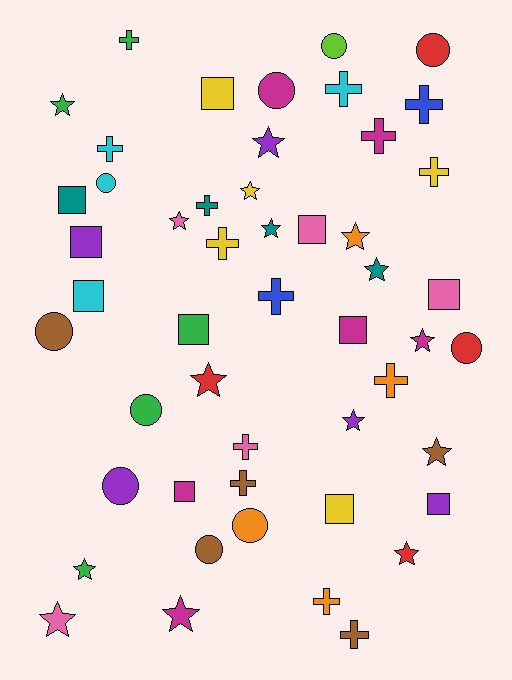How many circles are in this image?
There are 10 circles.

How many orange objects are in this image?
There are 4 orange objects.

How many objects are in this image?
There are 50 objects.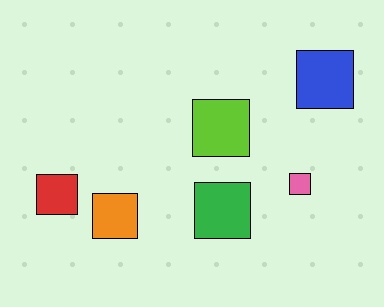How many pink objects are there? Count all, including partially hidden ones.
There is 1 pink object.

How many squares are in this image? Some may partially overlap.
There are 6 squares.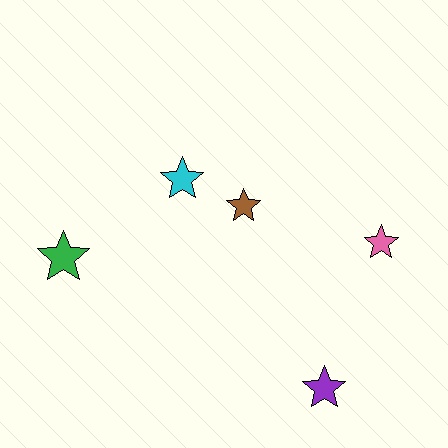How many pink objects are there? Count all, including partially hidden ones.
There is 1 pink object.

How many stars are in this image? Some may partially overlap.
There are 5 stars.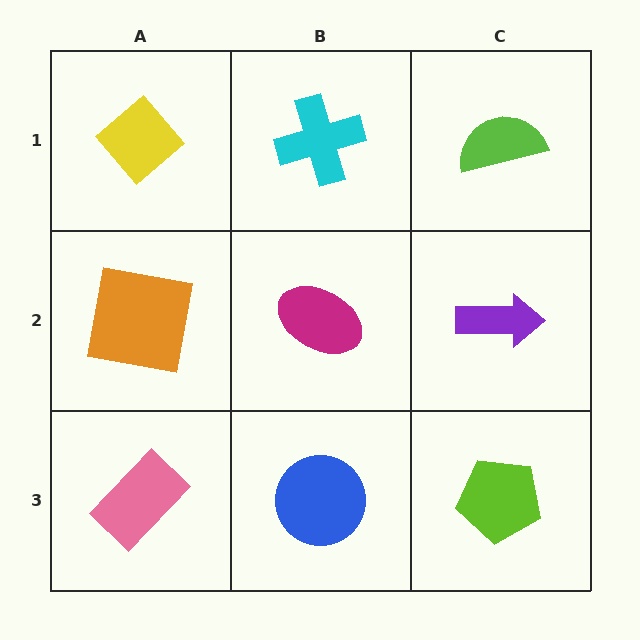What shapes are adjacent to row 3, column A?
An orange square (row 2, column A), a blue circle (row 3, column B).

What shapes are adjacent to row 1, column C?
A purple arrow (row 2, column C), a cyan cross (row 1, column B).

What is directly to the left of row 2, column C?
A magenta ellipse.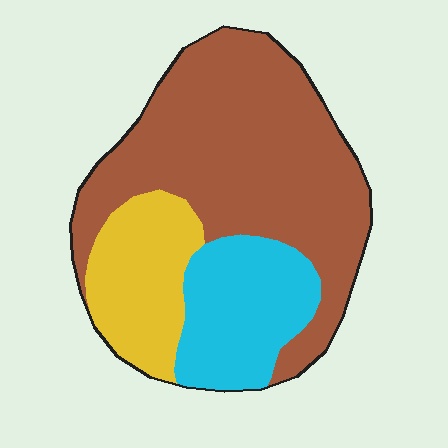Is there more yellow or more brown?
Brown.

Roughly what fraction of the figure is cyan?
Cyan takes up about one fifth (1/5) of the figure.